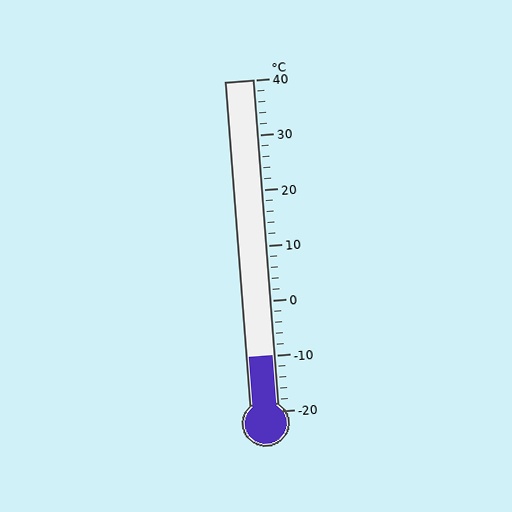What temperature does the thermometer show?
The thermometer shows approximately -10°C.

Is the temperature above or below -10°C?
The temperature is at -10°C.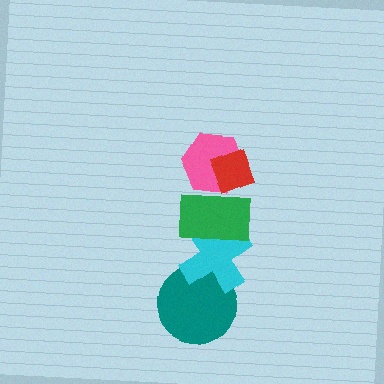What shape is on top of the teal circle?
The cyan cross is on top of the teal circle.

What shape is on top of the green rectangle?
The pink hexagon is on top of the green rectangle.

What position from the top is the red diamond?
The red diamond is 1st from the top.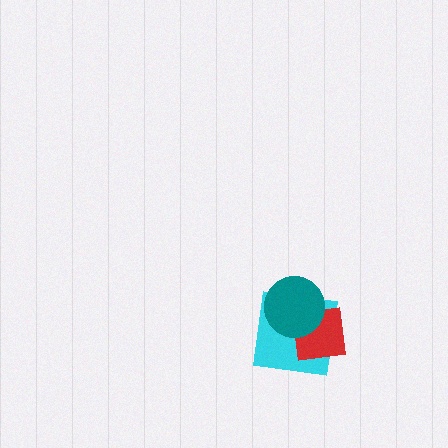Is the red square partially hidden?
Yes, it is partially covered by another shape.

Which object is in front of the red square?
The teal circle is in front of the red square.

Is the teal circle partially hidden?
No, no other shape covers it.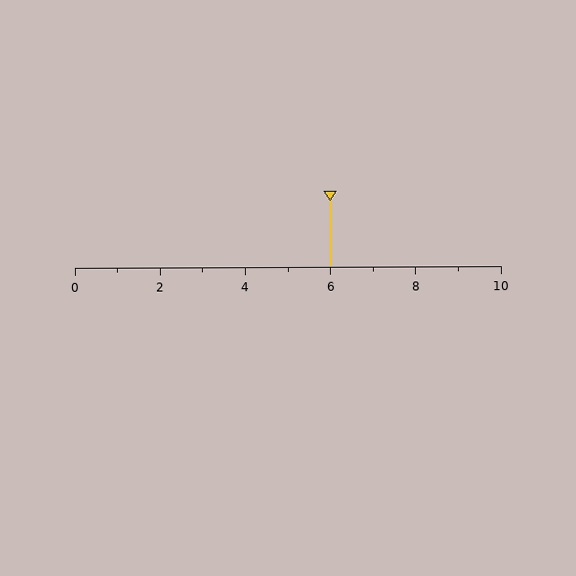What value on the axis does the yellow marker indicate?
The marker indicates approximately 6.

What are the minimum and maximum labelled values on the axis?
The axis runs from 0 to 10.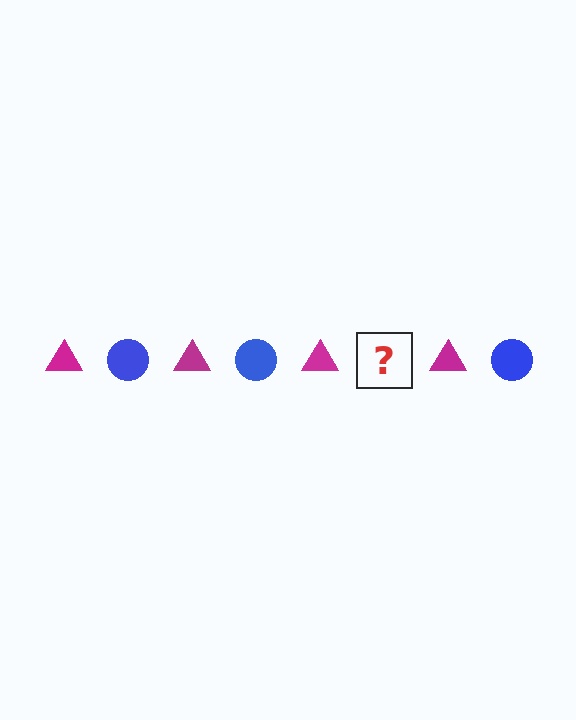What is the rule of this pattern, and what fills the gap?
The rule is that the pattern alternates between magenta triangle and blue circle. The gap should be filled with a blue circle.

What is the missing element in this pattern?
The missing element is a blue circle.